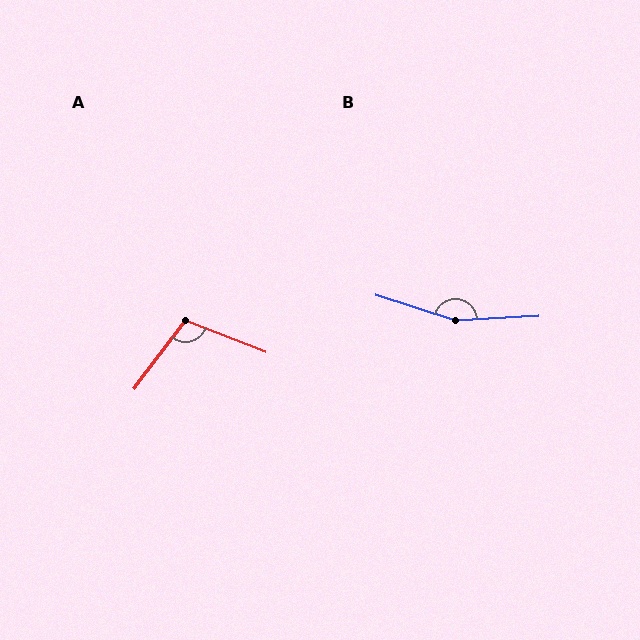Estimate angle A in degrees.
Approximately 105 degrees.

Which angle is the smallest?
A, at approximately 105 degrees.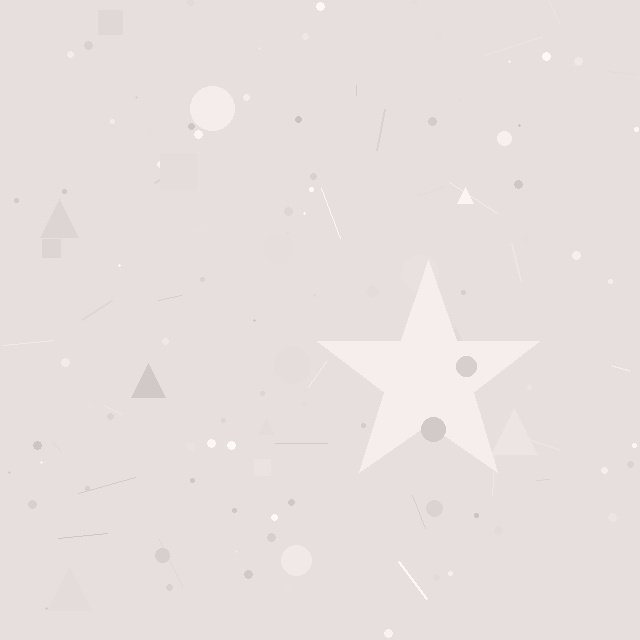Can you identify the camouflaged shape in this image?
The camouflaged shape is a star.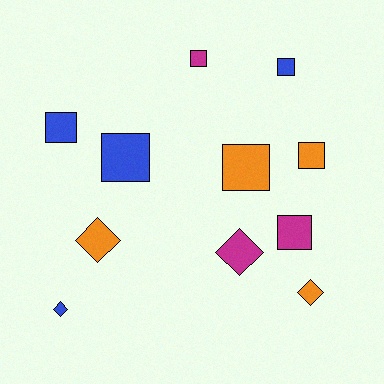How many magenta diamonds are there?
There is 1 magenta diamond.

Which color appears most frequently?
Orange, with 4 objects.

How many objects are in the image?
There are 11 objects.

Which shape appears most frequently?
Square, with 7 objects.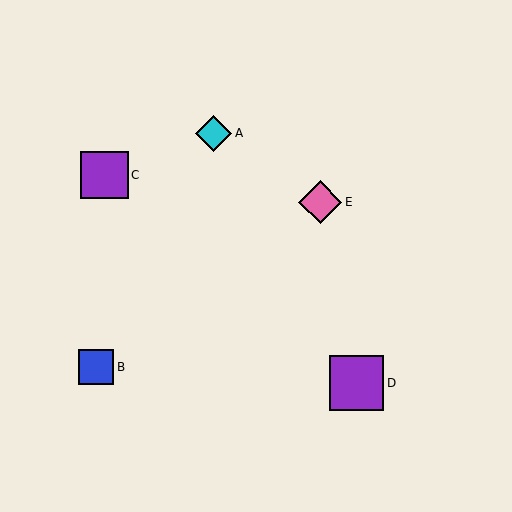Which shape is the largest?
The purple square (labeled D) is the largest.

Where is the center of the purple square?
The center of the purple square is at (105, 175).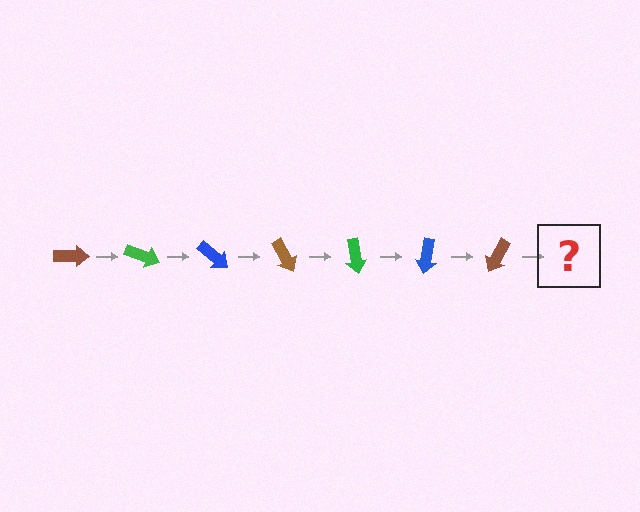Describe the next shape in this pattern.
It should be a green arrow, rotated 140 degrees from the start.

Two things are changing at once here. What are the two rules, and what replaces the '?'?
The two rules are that it rotates 20 degrees each step and the color cycles through brown, green, and blue. The '?' should be a green arrow, rotated 140 degrees from the start.